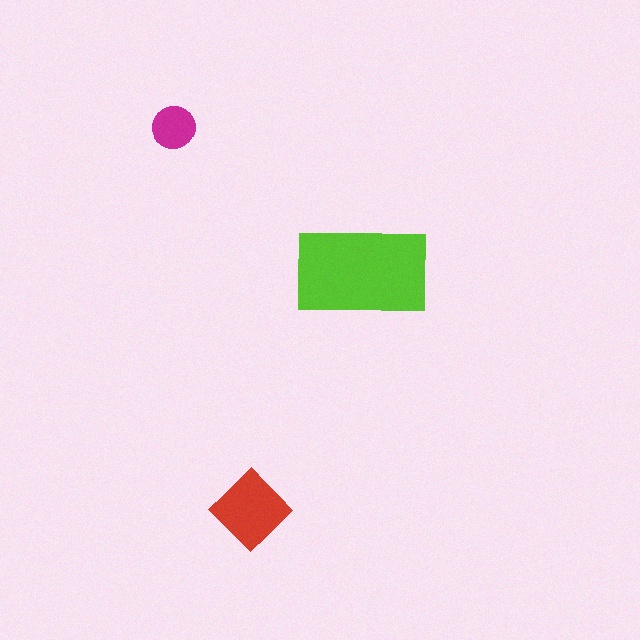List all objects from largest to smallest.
The lime rectangle, the red diamond, the magenta circle.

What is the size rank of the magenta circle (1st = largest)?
3rd.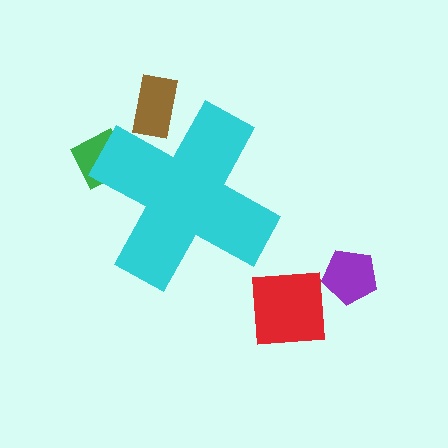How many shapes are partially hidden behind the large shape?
2 shapes are partially hidden.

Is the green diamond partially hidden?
Yes, the green diamond is partially hidden behind the cyan cross.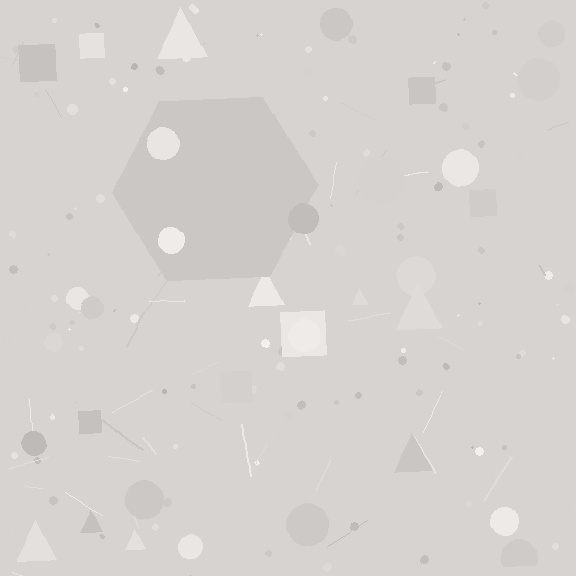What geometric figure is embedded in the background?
A hexagon is embedded in the background.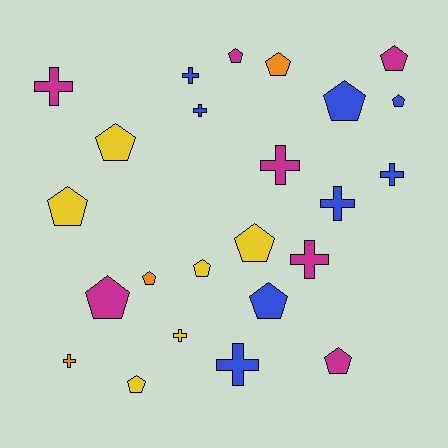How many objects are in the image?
There are 24 objects.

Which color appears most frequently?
Blue, with 8 objects.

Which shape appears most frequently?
Pentagon, with 14 objects.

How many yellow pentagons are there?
There are 5 yellow pentagons.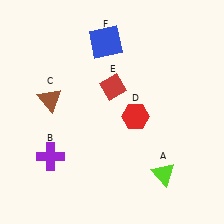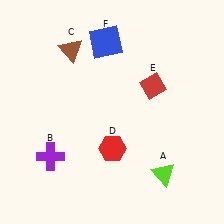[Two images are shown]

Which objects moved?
The objects that moved are: the brown triangle (C), the red hexagon (D), the red diamond (E).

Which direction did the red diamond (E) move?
The red diamond (E) moved right.